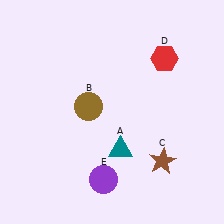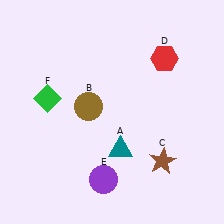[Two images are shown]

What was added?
A green diamond (F) was added in Image 2.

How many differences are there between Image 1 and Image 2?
There is 1 difference between the two images.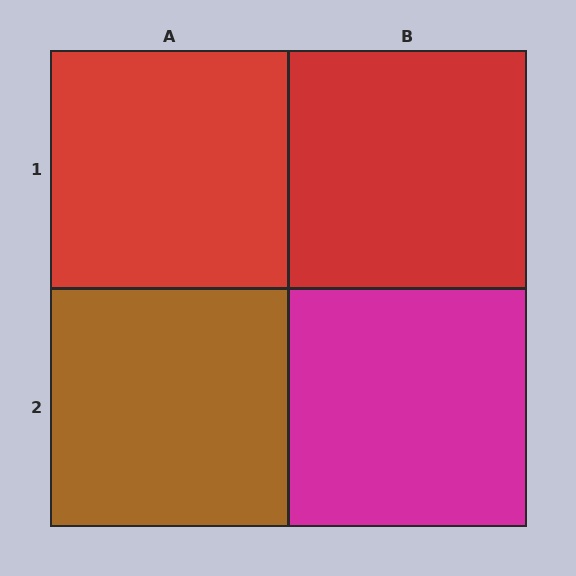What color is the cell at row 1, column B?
Red.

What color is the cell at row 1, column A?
Red.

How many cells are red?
2 cells are red.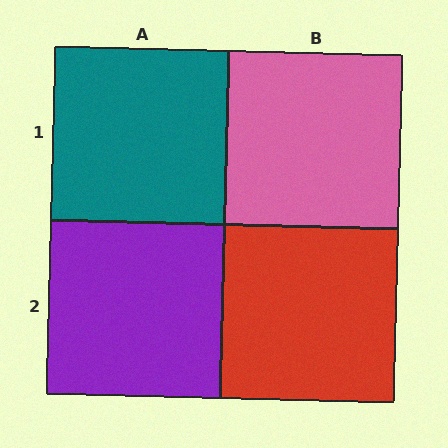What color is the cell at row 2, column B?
Red.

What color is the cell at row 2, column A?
Purple.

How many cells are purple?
1 cell is purple.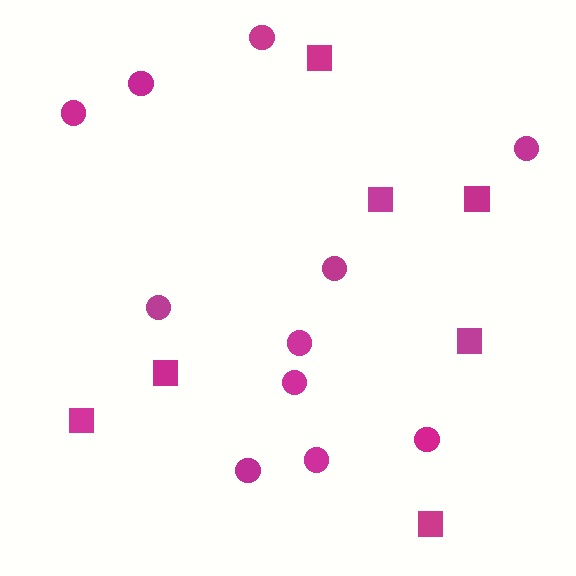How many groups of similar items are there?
There are 2 groups: one group of circles (11) and one group of squares (7).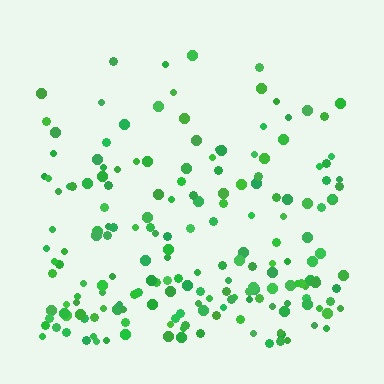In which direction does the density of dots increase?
From top to bottom, with the bottom side densest.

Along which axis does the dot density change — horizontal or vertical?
Vertical.